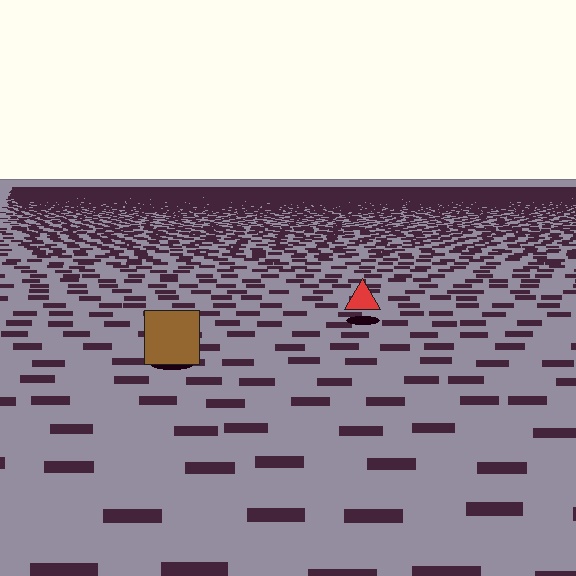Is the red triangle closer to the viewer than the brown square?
No. The brown square is closer — you can tell from the texture gradient: the ground texture is coarser near it.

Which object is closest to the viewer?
The brown square is closest. The texture marks near it are larger and more spread out.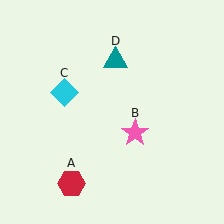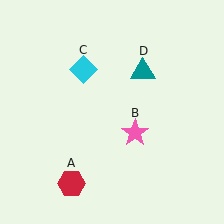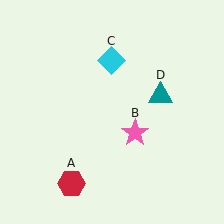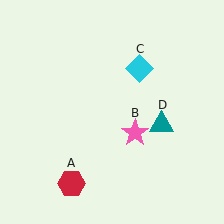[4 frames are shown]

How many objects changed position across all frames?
2 objects changed position: cyan diamond (object C), teal triangle (object D).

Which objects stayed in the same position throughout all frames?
Red hexagon (object A) and pink star (object B) remained stationary.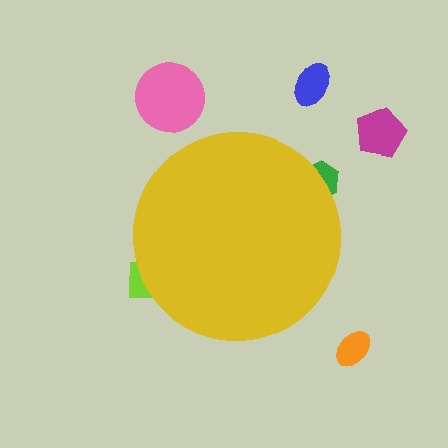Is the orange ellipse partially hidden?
No, the orange ellipse is fully visible.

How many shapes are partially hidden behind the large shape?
2 shapes are partially hidden.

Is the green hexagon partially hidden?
Yes, the green hexagon is partially hidden behind the yellow circle.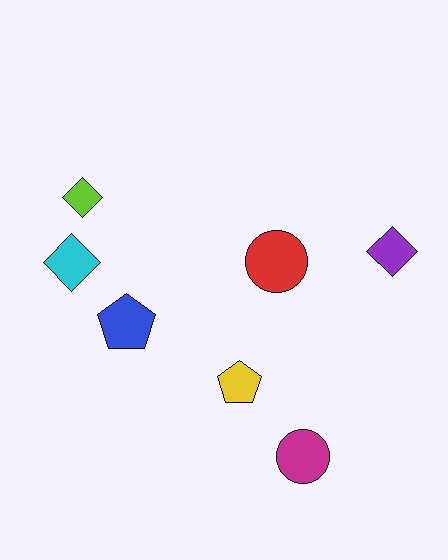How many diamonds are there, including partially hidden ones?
There are 3 diamonds.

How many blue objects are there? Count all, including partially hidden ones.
There is 1 blue object.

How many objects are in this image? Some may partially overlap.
There are 7 objects.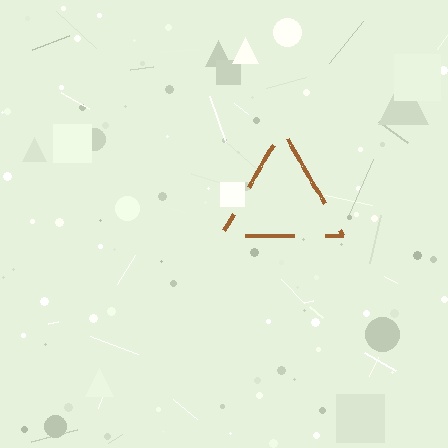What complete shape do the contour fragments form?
The contour fragments form a triangle.